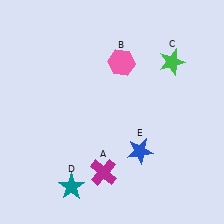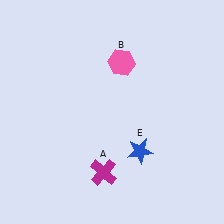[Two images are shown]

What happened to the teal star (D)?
The teal star (D) was removed in Image 2. It was in the bottom-left area of Image 1.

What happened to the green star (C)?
The green star (C) was removed in Image 2. It was in the top-right area of Image 1.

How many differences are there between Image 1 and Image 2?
There are 2 differences between the two images.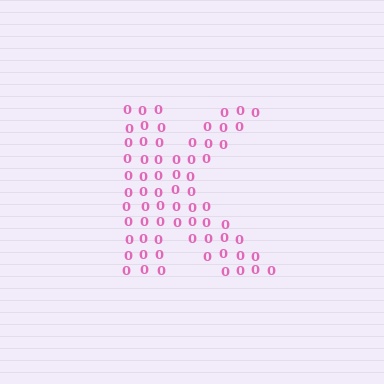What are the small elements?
The small elements are digit 0's.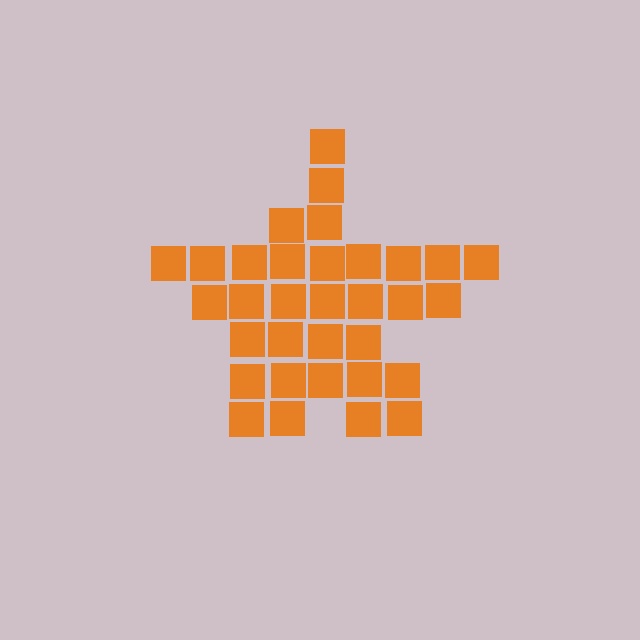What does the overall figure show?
The overall figure shows a star.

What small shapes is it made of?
It is made of small squares.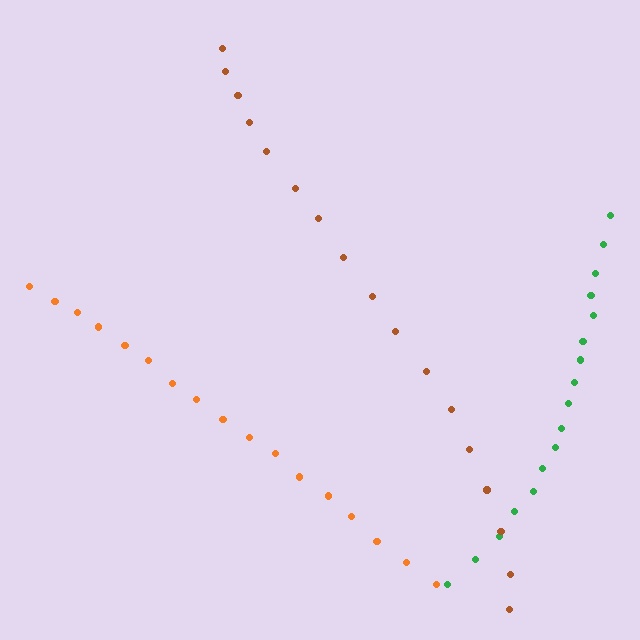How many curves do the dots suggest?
There are 3 distinct paths.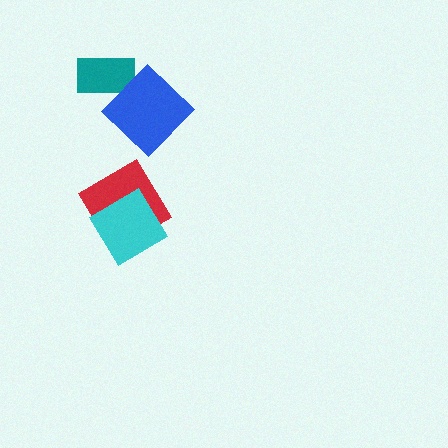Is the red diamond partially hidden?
Yes, it is partially covered by another shape.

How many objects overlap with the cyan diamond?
1 object overlaps with the cyan diamond.